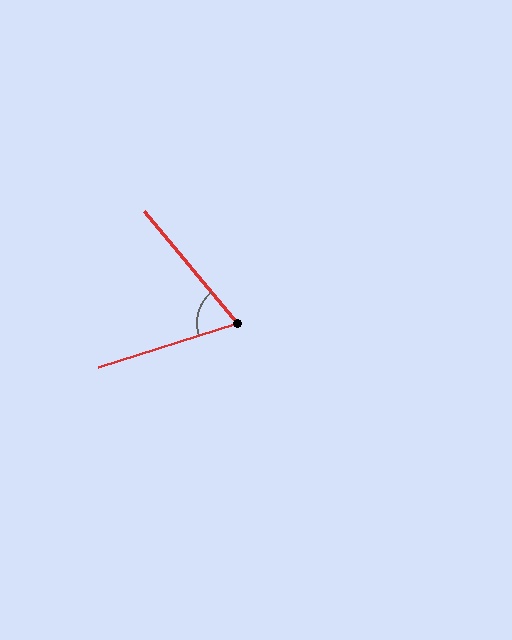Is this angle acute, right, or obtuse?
It is acute.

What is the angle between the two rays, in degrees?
Approximately 68 degrees.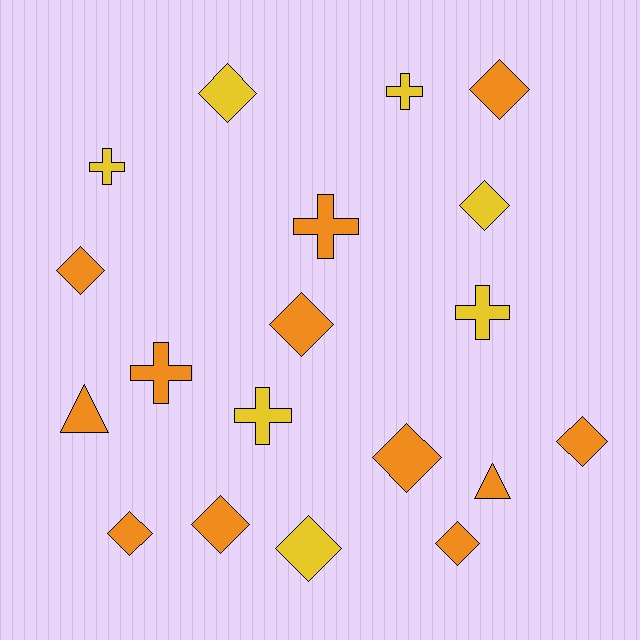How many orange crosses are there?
There are 2 orange crosses.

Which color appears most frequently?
Orange, with 12 objects.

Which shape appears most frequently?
Diamond, with 11 objects.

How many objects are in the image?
There are 19 objects.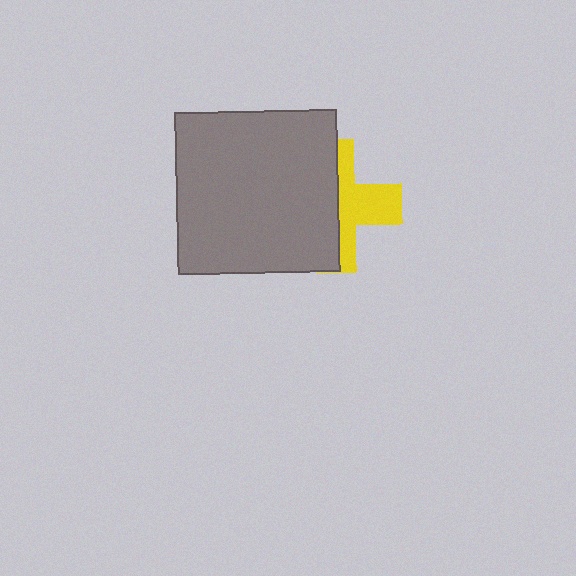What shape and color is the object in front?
The object in front is a gray square.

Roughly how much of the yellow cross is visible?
A small part of it is visible (roughly 43%).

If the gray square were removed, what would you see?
You would see the complete yellow cross.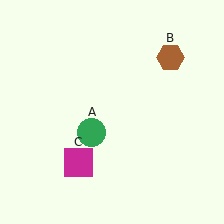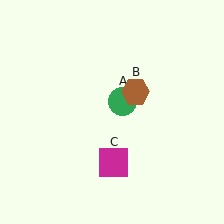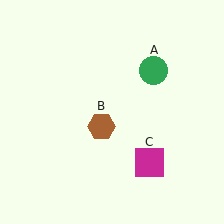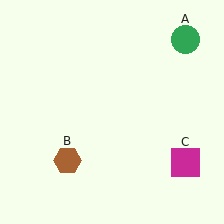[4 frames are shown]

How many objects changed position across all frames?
3 objects changed position: green circle (object A), brown hexagon (object B), magenta square (object C).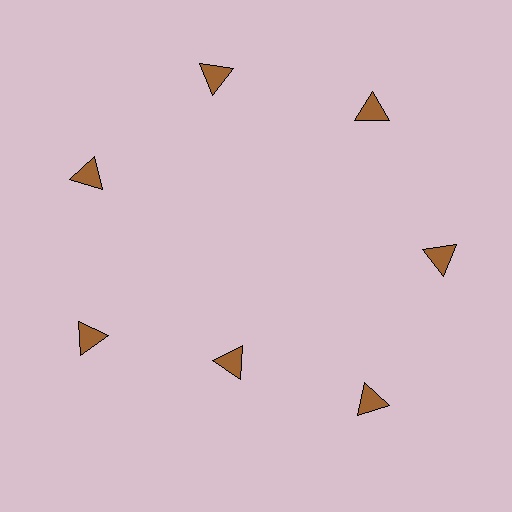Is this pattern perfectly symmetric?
No. The 7 brown triangles are arranged in a ring, but one element near the 6 o'clock position is pulled inward toward the center, breaking the 7-fold rotational symmetry.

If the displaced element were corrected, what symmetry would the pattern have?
It would have 7-fold rotational symmetry — the pattern would map onto itself every 51 degrees.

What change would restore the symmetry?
The symmetry would be restored by moving it outward, back onto the ring so that all 7 triangles sit at equal angles and equal distance from the center.